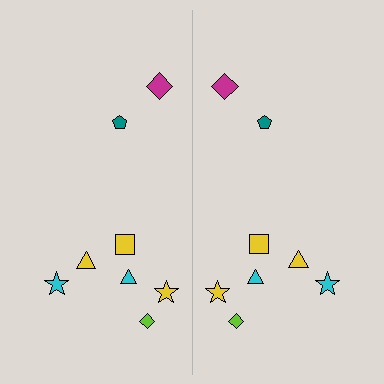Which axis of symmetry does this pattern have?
The pattern has a vertical axis of symmetry running through the center of the image.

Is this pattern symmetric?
Yes, this pattern has bilateral (reflection) symmetry.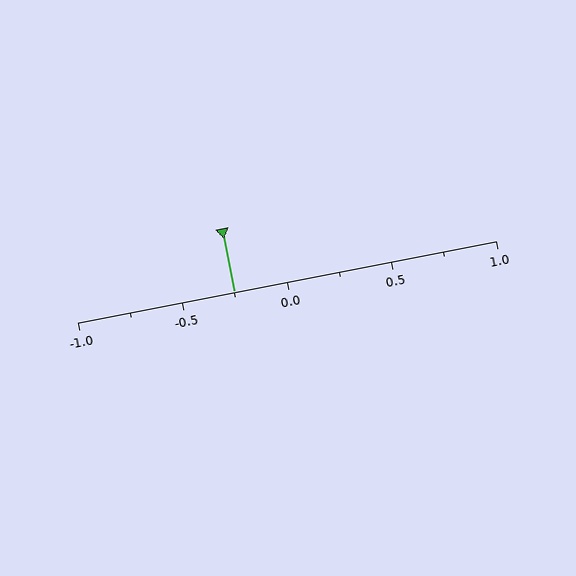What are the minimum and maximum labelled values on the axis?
The axis runs from -1.0 to 1.0.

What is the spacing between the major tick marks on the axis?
The major ticks are spaced 0.5 apart.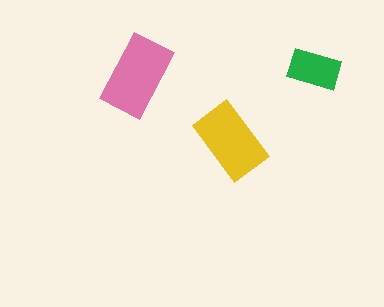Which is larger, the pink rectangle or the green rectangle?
The pink one.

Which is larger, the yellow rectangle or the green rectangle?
The yellow one.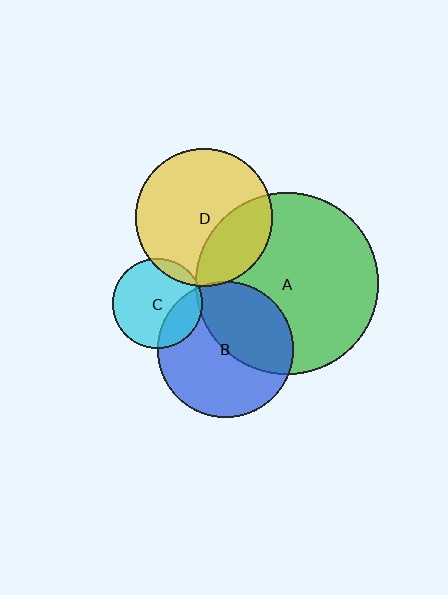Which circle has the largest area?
Circle A (green).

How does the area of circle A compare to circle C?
Approximately 4.1 times.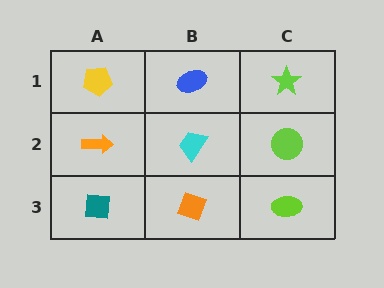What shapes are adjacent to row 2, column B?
A blue ellipse (row 1, column B), an orange diamond (row 3, column B), an orange arrow (row 2, column A), a lime circle (row 2, column C).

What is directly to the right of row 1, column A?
A blue ellipse.